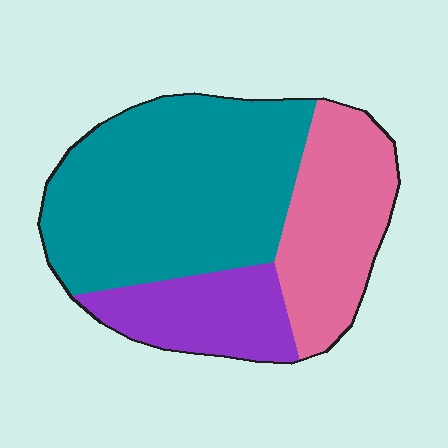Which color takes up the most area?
Teal, at roughly 55%.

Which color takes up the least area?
Purple, at roughly 20%.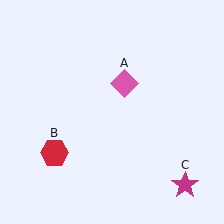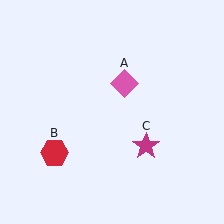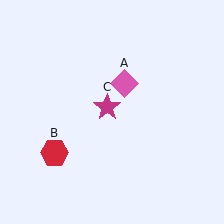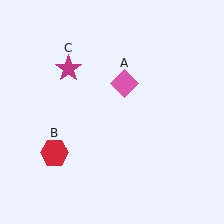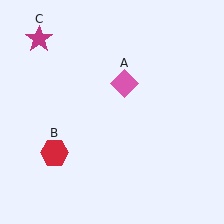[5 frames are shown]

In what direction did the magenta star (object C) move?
The magenta star (object C) moved up and to the left.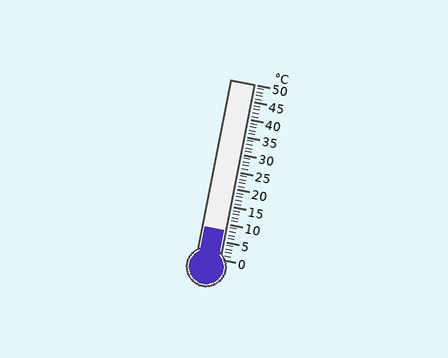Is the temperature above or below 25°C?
The temperature is below 25°C.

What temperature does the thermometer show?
The thermometer shows approximately 8°C.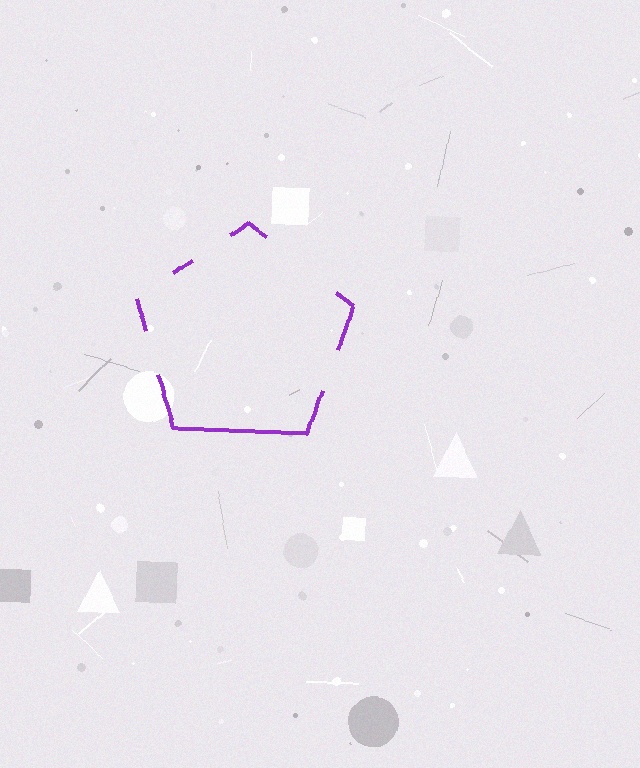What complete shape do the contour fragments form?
The contour fragments form a pentagon.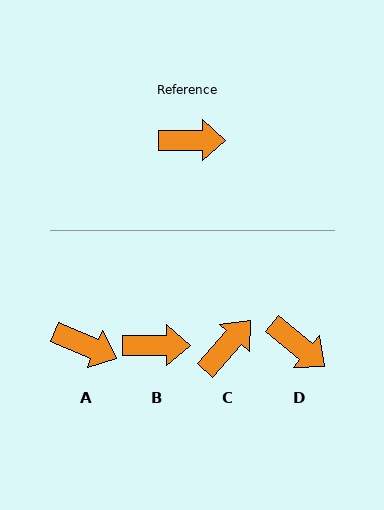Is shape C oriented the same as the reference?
No, it is off by about 48 degrees.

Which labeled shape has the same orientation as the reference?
B.